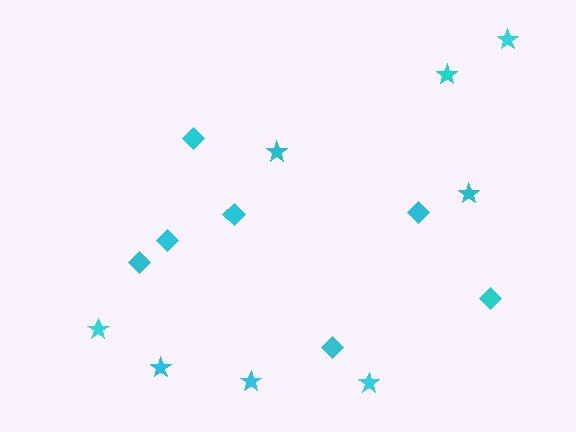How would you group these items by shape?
There are 2 groups: one group of diamonds (7) and one group of stars (8).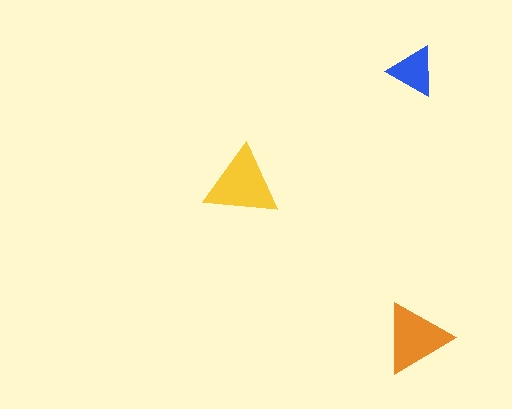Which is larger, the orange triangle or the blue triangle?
The orange one.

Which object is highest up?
The blue triangle is topmost.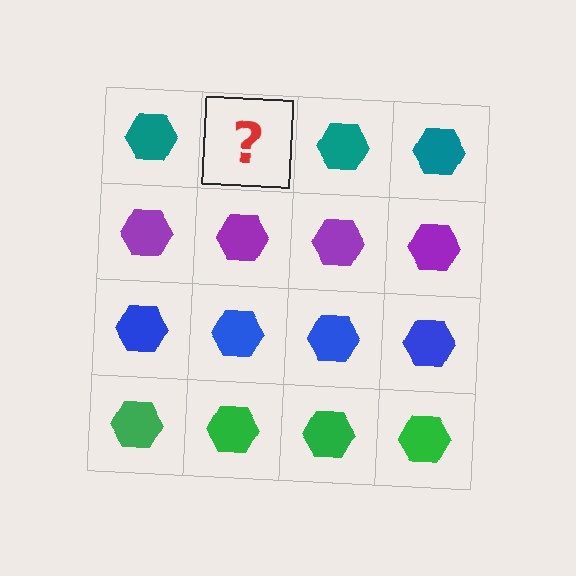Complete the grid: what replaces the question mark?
The question mark should be replaced with a teal hexagon.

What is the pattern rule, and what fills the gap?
The rule is that each row has a consistent color. The gap should be filled with a teal hexagon.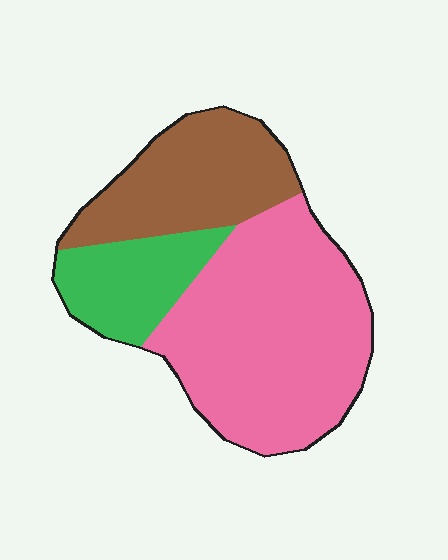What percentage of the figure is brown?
Brown covers 28% of the figure.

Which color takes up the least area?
Green, at roughly 20%.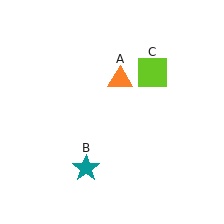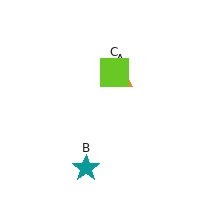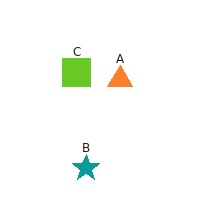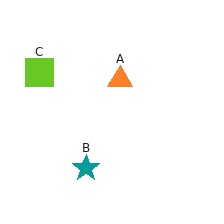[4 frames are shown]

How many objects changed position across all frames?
1 object changed position: lime square (object C).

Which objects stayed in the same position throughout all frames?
Orange triangle (object A) and teal star (object B) remained stationary.